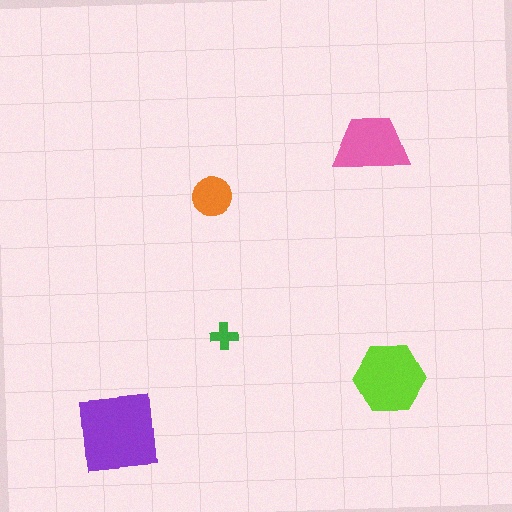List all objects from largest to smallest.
The purple square, the lime hexagon, the pink trapezoid, the orange circle, the green cross.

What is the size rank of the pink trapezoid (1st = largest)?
3rd.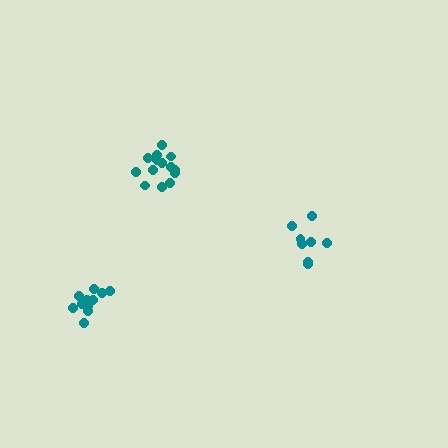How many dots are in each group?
Group 1: 14 dots, Group 2: 11 dots, Group 3: 8 dots (33 total).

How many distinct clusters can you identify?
There are 3 distinct clusters.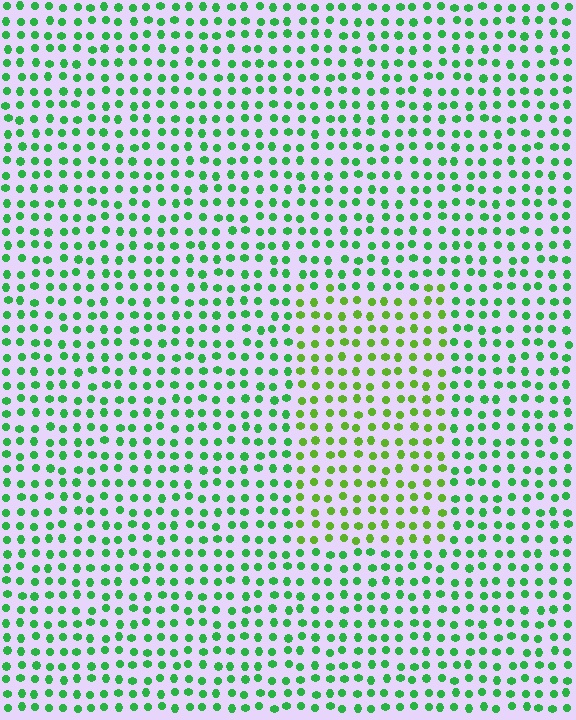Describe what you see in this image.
The image is filled with small green elements in a uniform arrangement. A rectangle-shaped region is visible where the elements are tinted to a slightly different hue, forming a subtle color boundary.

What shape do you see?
I see a rectangle.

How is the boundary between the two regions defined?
The boundary is defined purely by a slight shift in hue (about 34 degrees). Spacing, size, and orientation are identical on both sides.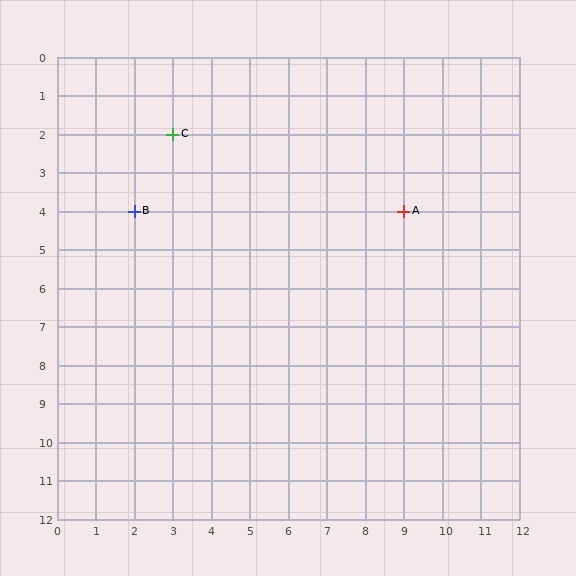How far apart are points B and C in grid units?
Points B and C are 1 column and 2 rows apart (about 2.2 grid units diagonally).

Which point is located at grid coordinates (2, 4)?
Point B is at (2, 4).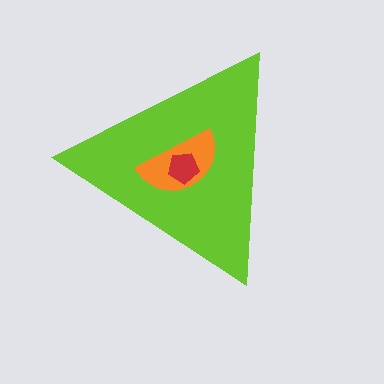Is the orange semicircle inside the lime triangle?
Yes.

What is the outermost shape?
The lime triangle.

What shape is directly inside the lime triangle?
The orange semicircle.